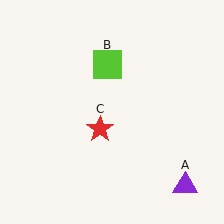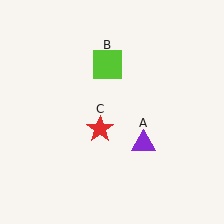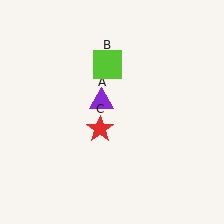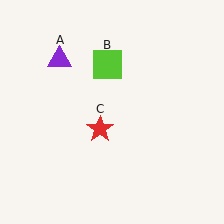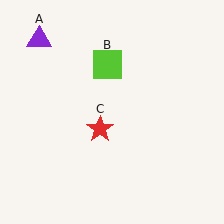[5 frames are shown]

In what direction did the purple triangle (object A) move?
The purple triangle (object A) moved up and to the left.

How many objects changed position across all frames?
1 object changed position: purple triangle (object A).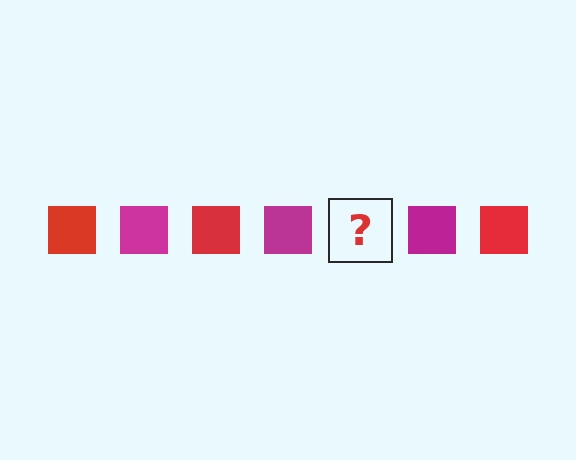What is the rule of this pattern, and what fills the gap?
The rule is that the pattern cycles through red, magenta squares. The gap should be filled with a red square.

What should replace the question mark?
The question mark should be replaced with a red square.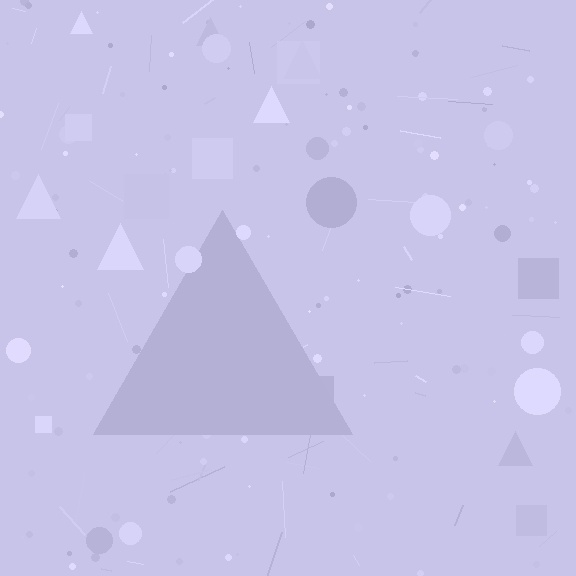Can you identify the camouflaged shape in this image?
The camouflaged shape is a triangle.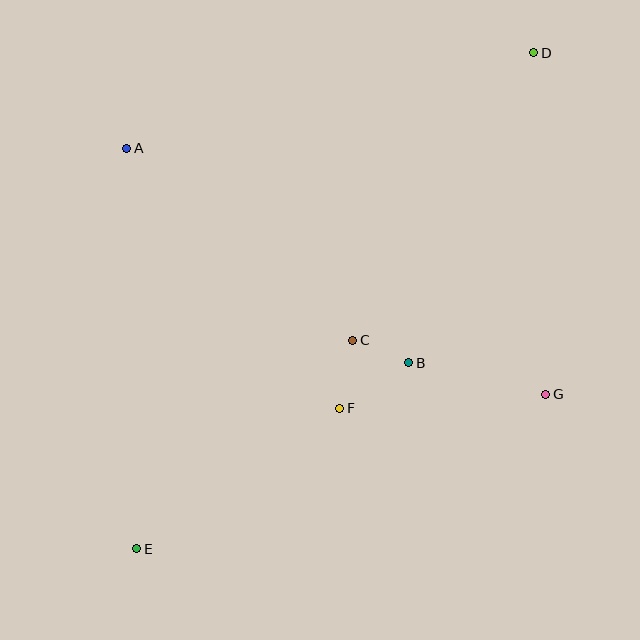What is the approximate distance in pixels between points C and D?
The distance between C and D is approximately 340 pixels.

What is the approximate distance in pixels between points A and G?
The distance between A and G is approximately 486 pixels.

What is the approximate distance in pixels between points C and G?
The distance between C and G is approximately 200 pixels.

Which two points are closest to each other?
Points B and C are closest to each other.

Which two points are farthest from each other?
Points D and E are farthest from each other.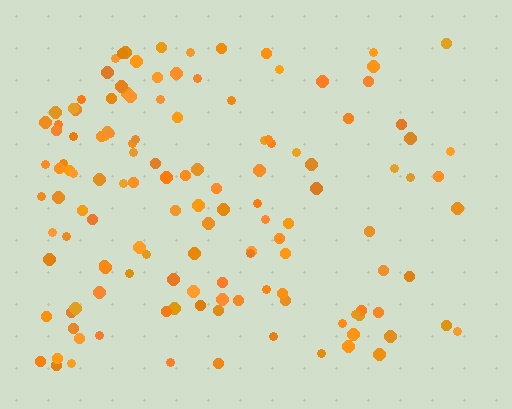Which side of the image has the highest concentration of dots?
The left.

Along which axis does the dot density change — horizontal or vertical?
Horizontal.